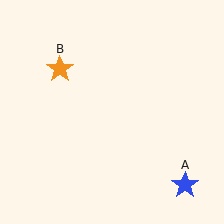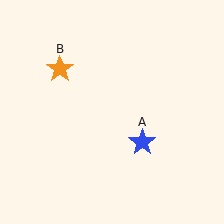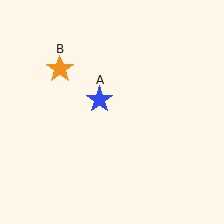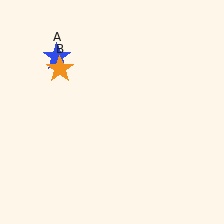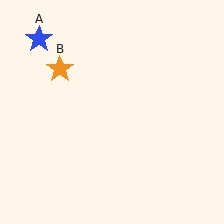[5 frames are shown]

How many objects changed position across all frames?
1 object changed position: blue star (object A).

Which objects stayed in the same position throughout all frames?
Orange star (object B) remained stationary.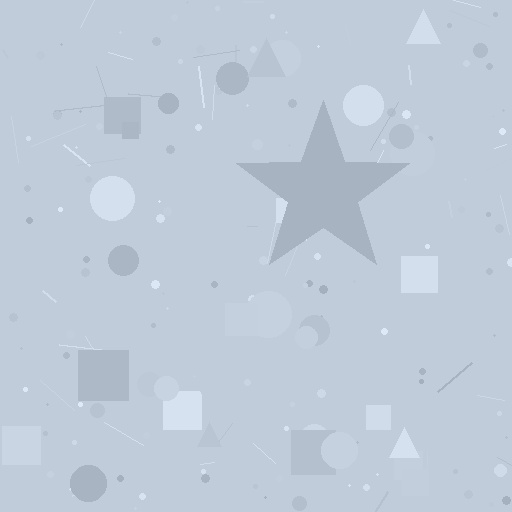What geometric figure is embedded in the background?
A star is embedded in the background.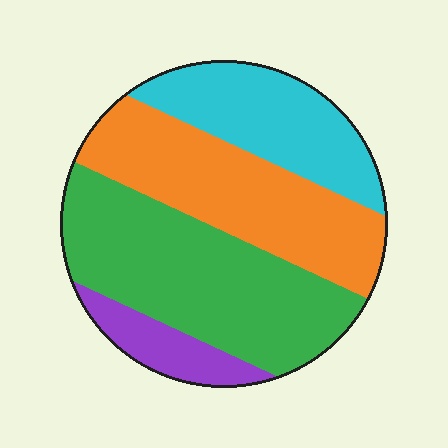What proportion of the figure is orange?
Orange takes up about one third (1/3) of the figure.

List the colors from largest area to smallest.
From largest to smallest: green, orange, cyan, purple.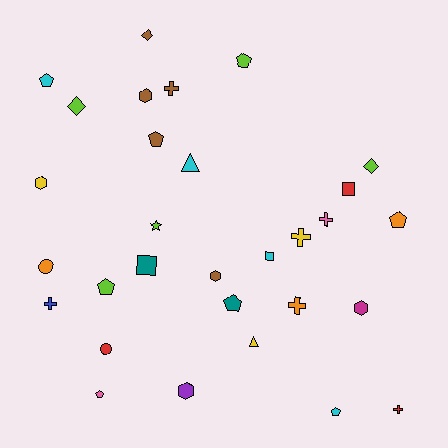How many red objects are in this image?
There are 3 red objects.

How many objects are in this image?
There are 30 objects.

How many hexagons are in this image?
There are 5 hexagons.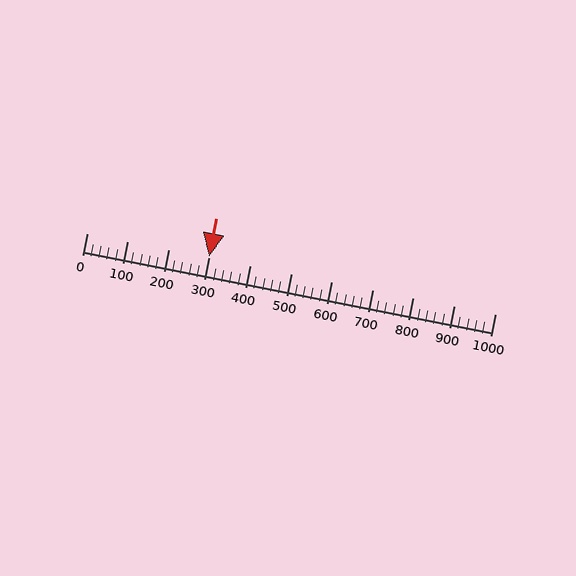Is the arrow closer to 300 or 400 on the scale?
The arrow is closer to 300.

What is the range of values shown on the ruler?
The ruler shows values from 0 to 1000.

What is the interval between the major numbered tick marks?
The major tick marks are spaced 100 units apart.